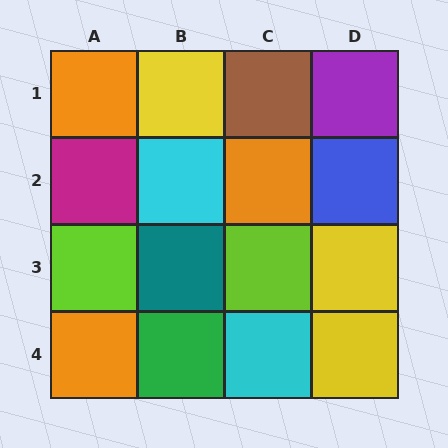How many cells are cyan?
2 cells are cyan.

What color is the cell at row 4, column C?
Cyan.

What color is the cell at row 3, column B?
Teal.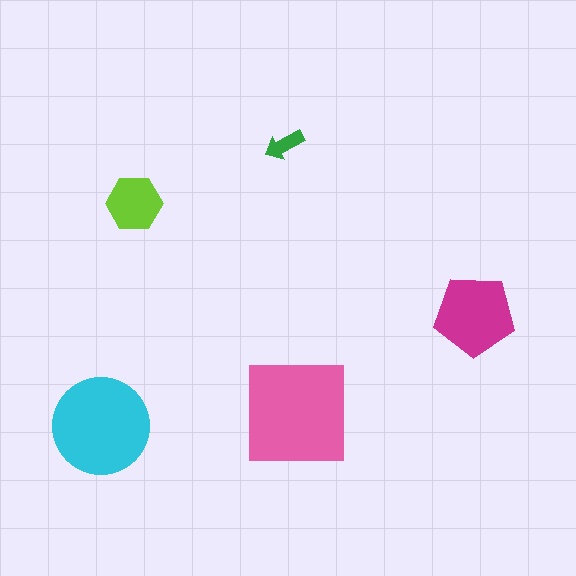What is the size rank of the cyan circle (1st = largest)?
2nd.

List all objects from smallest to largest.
The green arrow, the lime hexagon, the magenta pentagon, the cyan circle, the pink square.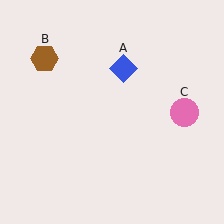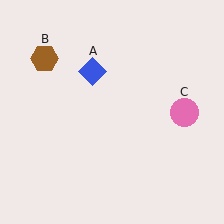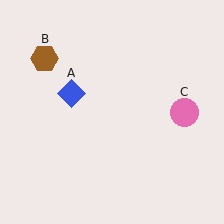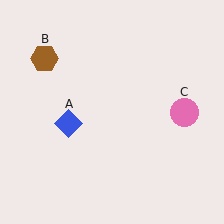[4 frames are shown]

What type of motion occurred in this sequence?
The blue diamond (object A) rotated counterclockwise around the center of the scene.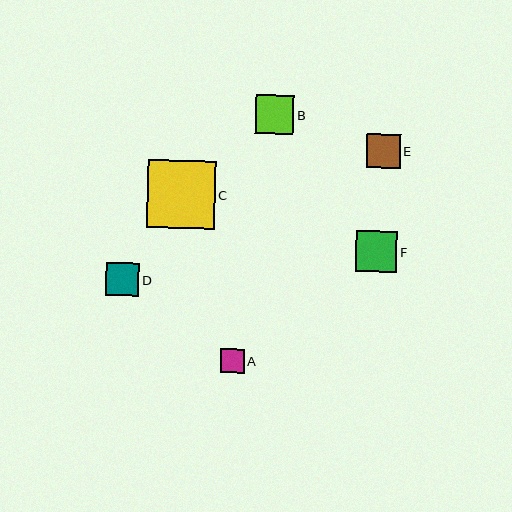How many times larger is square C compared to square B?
Square C is approximately 1.8 times the size of square B.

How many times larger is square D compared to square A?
Square D is approximately 1.4 times the size of square A.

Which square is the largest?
Square C is the largest with a size of approximately 68 pixels.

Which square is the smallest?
Square A is the smallest with a size of approximately 24 pixels.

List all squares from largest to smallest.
From largest to smallest: C, F, B, E, D, A.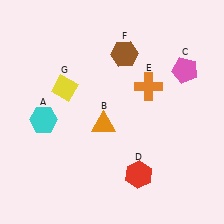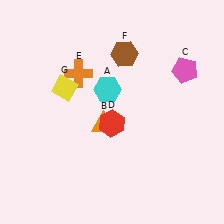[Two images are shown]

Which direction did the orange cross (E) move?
The orange cross (E) moved left.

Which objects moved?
The objects that moved are: the cyan hexagon (A), the red hexagon (D), the orange cross (E).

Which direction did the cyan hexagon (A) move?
The cyan hexagon (A) moved right.